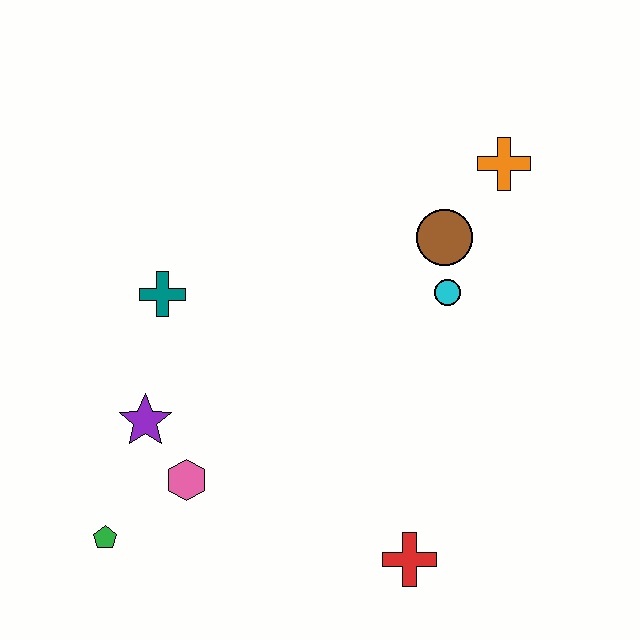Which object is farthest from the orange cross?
The green pentagon is farthest from the orange cross.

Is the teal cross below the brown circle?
Yes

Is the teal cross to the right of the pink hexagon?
No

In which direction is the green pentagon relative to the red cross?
The green pentagon is to the left of the red cross.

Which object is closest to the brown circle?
The cyan circle is closest to the brown circle.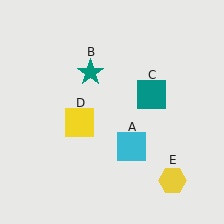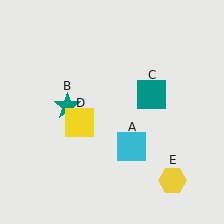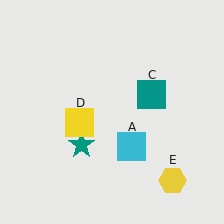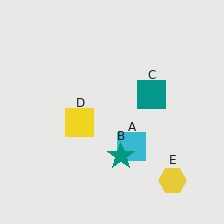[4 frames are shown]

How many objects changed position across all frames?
1 object changed position: teal star (object B).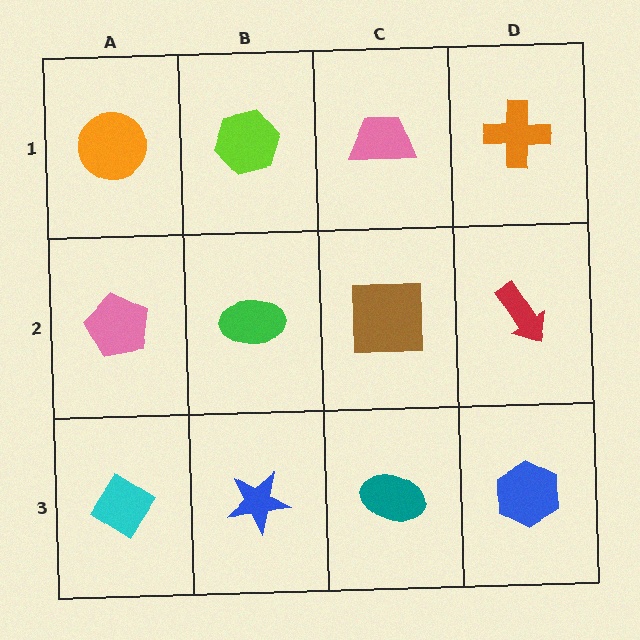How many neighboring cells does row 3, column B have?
3.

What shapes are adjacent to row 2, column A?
An orange circle (row 1, column A), a cyan diamond (row 3, column A), a green ellipse (row 2, column B).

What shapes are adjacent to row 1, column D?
A red arrow (row 2, column D), a pink trapezoid (row 1, column C).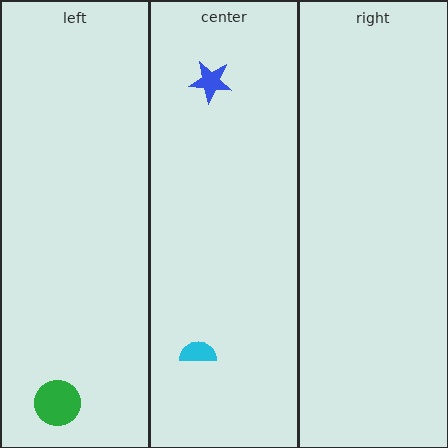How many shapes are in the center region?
2.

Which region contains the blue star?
The center region.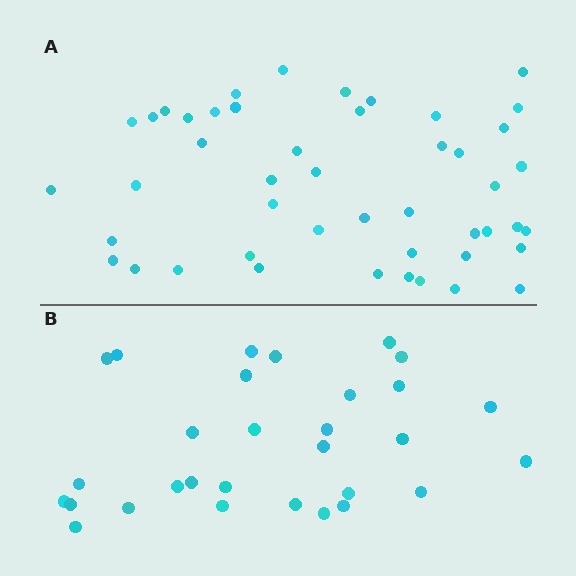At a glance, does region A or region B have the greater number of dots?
Region A (the top region) has more dots.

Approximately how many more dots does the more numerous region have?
Region A has approximately 15 more dots than region B.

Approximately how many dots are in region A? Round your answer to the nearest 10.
About 50 dots. (The exact count is 47, which rounds to 50.)